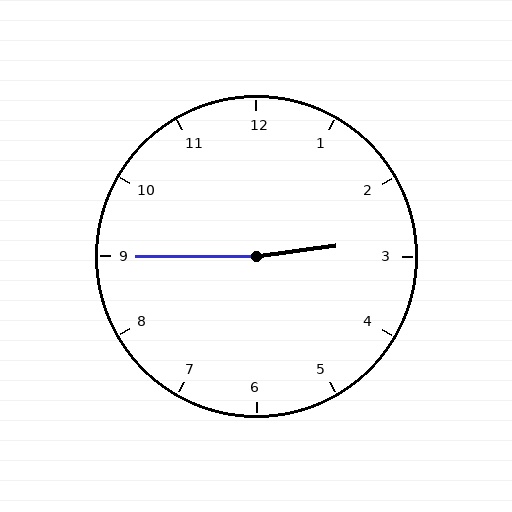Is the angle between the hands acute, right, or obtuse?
It is obtuse.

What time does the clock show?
2:45.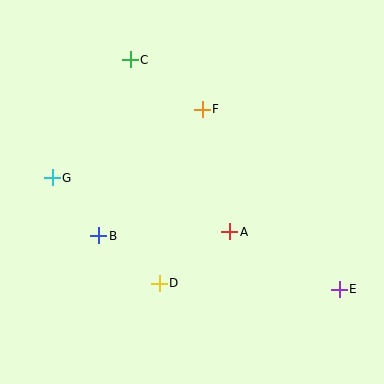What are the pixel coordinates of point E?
Point E is at (339, 289).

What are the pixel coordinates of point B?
Point B is at (99, 236).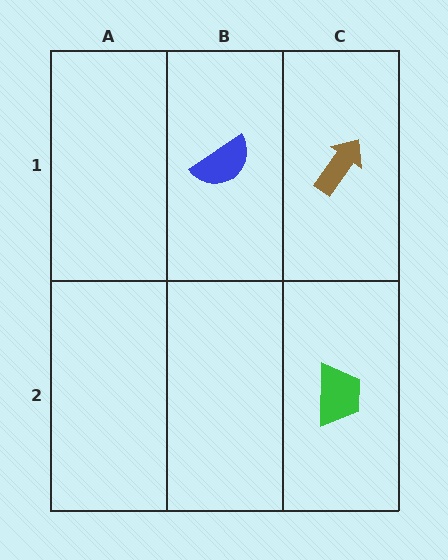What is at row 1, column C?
A brown arrow.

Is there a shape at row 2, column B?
No, that cell is empty.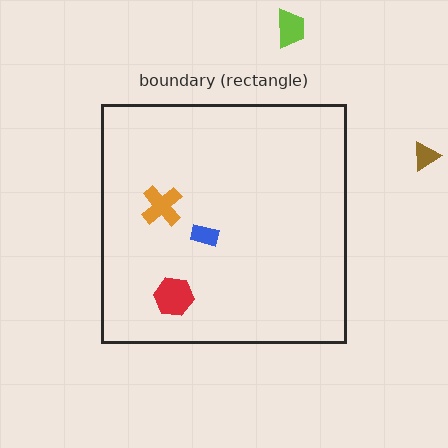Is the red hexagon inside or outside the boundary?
Inside.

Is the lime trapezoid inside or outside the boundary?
Outside.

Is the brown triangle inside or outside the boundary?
Outside.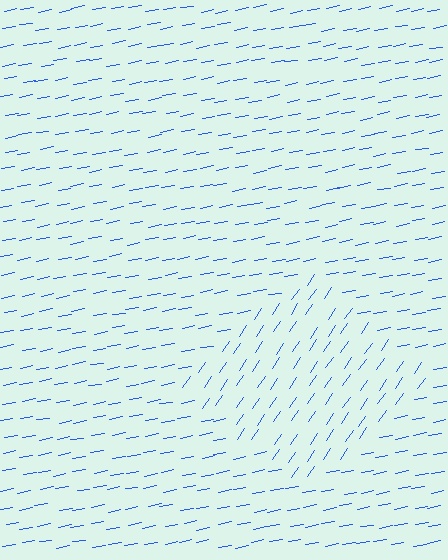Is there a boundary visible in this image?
Yes, there is a texture boundary formed by a change in line orientation.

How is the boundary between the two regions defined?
The boundary is defined purely by a change in line orientation (approximately 45 degrees difference). All lines are the same color and thickness.